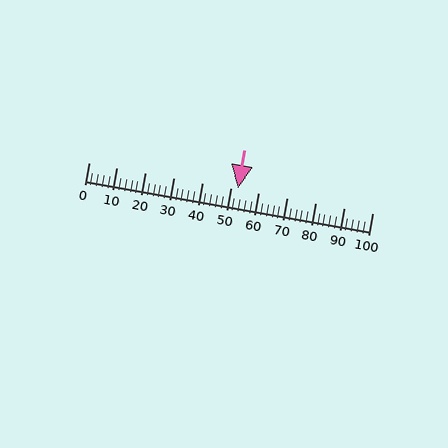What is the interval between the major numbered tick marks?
The major tick marks are spaced 10 units apart.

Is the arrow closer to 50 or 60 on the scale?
The arrow is closer to 50.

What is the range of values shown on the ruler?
The ruler shows values from 0 to 100.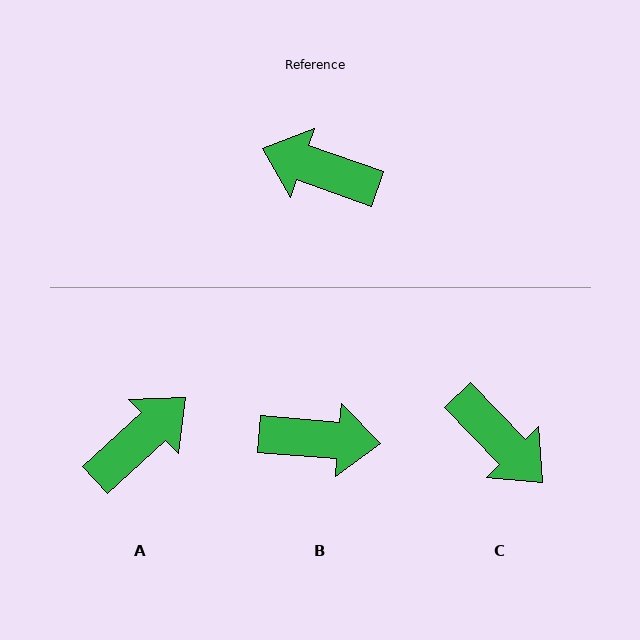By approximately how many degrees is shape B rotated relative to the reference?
Approximately 165 degrees clockwise.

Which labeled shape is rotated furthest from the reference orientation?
B, about 165 degrees away.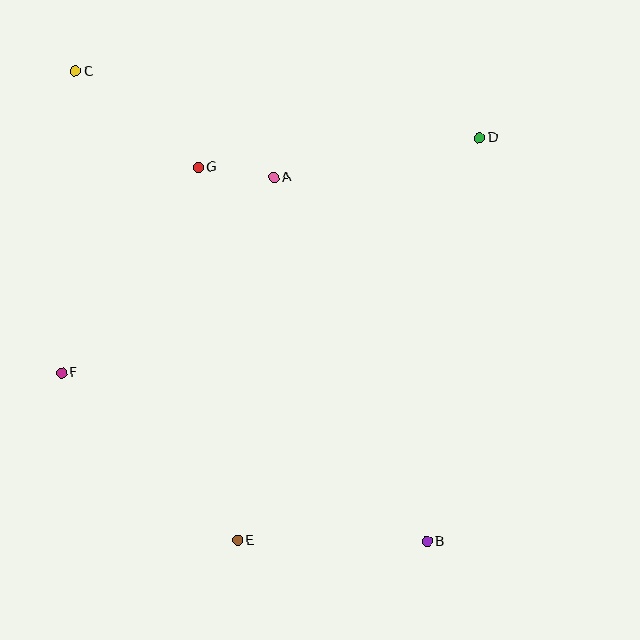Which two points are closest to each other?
Points A and G are closest to each other.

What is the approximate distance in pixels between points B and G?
The distance between B and G is approximately 439 pixels.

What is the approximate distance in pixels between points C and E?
The distance between C and E is approximately 496 pixels.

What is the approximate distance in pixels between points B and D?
The distance between B and D is approximately 407 pixels.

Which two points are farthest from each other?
Points B and C are farthest from each other.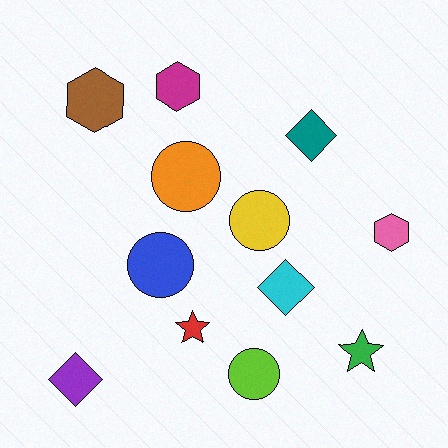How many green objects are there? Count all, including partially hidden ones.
There is 1 green object.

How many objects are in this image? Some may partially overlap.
There are 12 objects.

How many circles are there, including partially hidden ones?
There are 4 circles.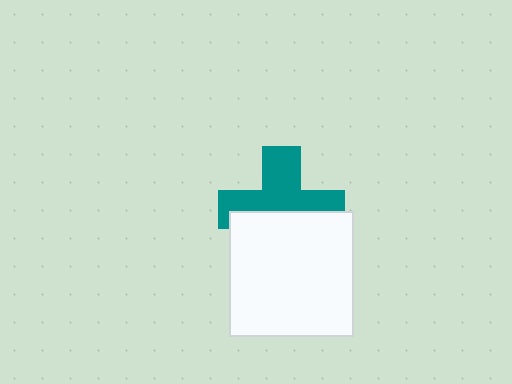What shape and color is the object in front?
The object in front is a white square.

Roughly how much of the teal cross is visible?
About half of it is visible (roughly 55%).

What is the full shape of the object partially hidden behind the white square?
The partially hidden object is a teal cross.